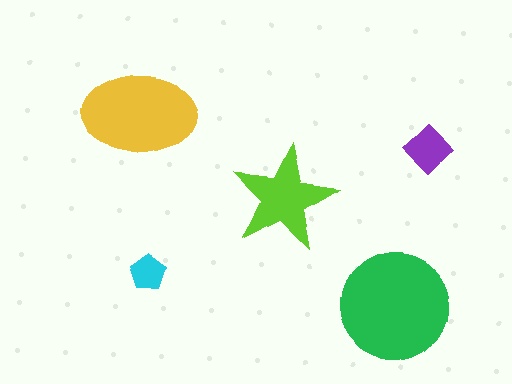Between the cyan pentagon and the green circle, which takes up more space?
The green circle.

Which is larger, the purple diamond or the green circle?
The green circle.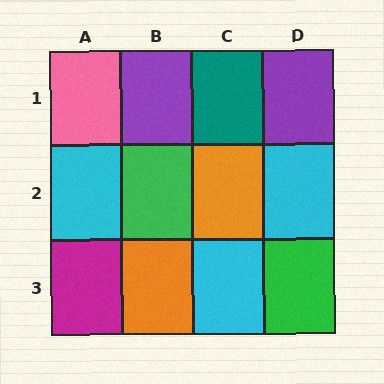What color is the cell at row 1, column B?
Purple.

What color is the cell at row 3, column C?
Cyan.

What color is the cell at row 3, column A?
Magenta.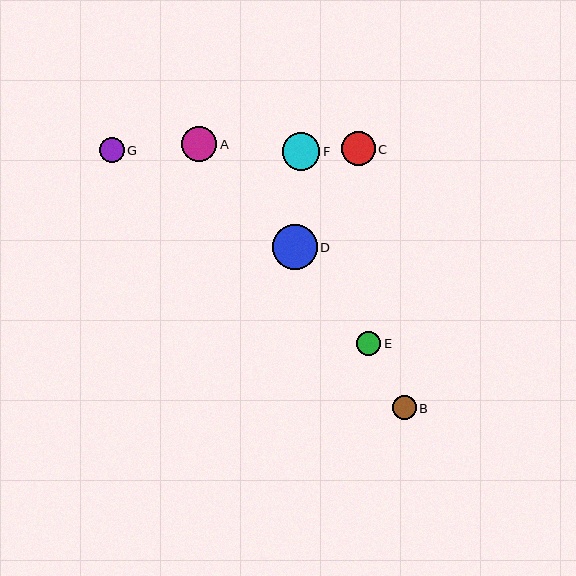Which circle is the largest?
Circle D is the largest with a size of approximately 45 pixels.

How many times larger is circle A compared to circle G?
Circle A is approximately 1.5 times the size of circle G.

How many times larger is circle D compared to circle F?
Circle D is approximately 1.2 times the size of circle F.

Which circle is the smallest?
Circle E is the smallest with a size of approximately 24 pixels.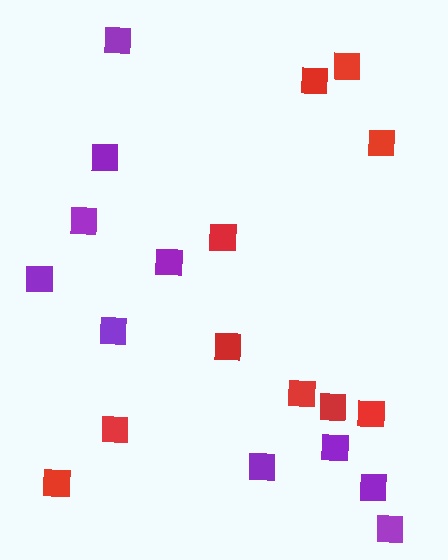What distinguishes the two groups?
There are 2 groups: one group of purple squares (10) and one group of red squares (10).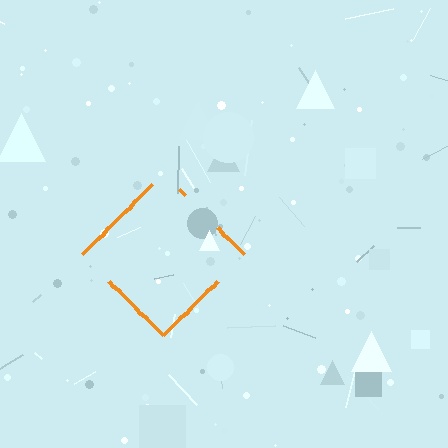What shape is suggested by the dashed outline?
The dashed outline suggests a diamond.